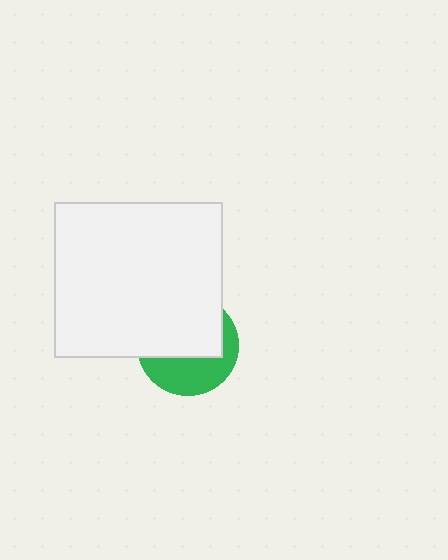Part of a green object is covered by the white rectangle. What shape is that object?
It is a circle.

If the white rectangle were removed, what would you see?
You would see the complete green circle.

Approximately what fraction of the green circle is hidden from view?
Roughly 58% of the green circle is hidden behind the white rectangle.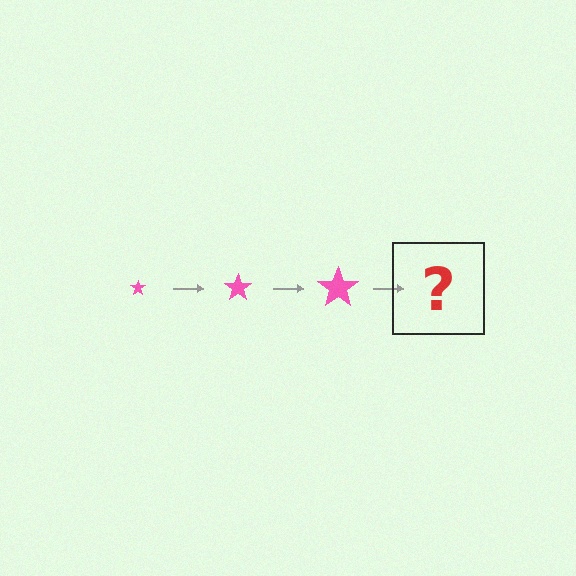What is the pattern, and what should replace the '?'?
The pattern is that the star gets progressively larger each step. The '?' should be a pink star, larger than the previous one.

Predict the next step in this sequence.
The next step is a pink star, larger than the previous one.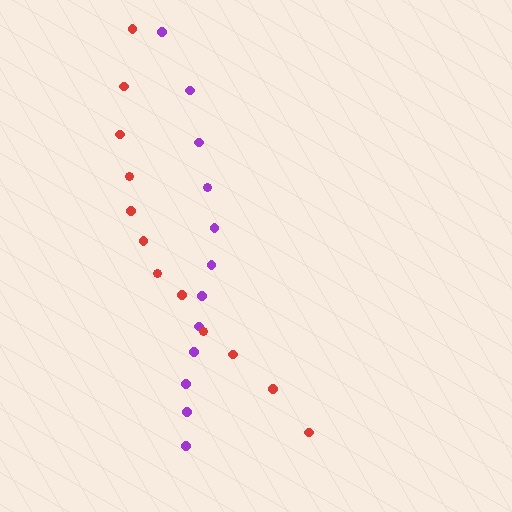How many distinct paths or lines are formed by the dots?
There are 2 distinct paths.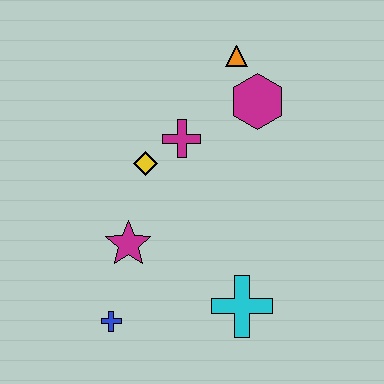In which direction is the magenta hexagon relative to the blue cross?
The magenta hexagon is above the blue cross.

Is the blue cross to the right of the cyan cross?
No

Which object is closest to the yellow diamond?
The magenta cross is closest to the yellow diamond.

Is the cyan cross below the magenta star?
Yes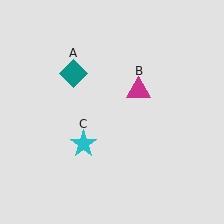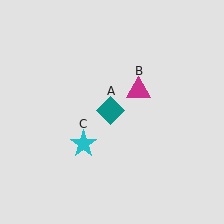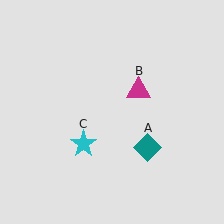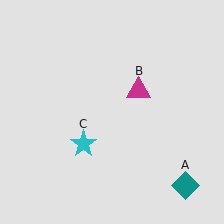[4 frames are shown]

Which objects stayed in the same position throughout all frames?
Magenta triangle (object B) and cyan star (object C) remained stationary.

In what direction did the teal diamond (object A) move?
The teal diamond (object A) moved down and to the right.